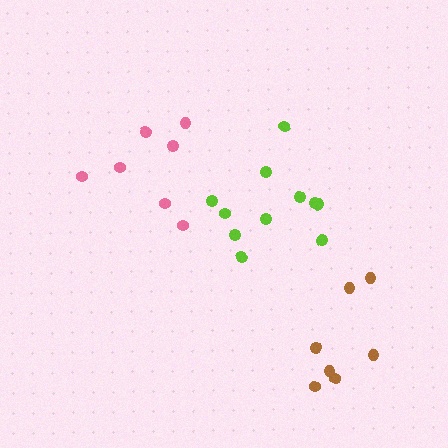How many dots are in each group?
Group 1: 11 dots, Group 2: 7 dots, Group 3: 7 dots (25 total).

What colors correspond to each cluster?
The clusters are colored: lime, pink, brown.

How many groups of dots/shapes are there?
There are 3 groups.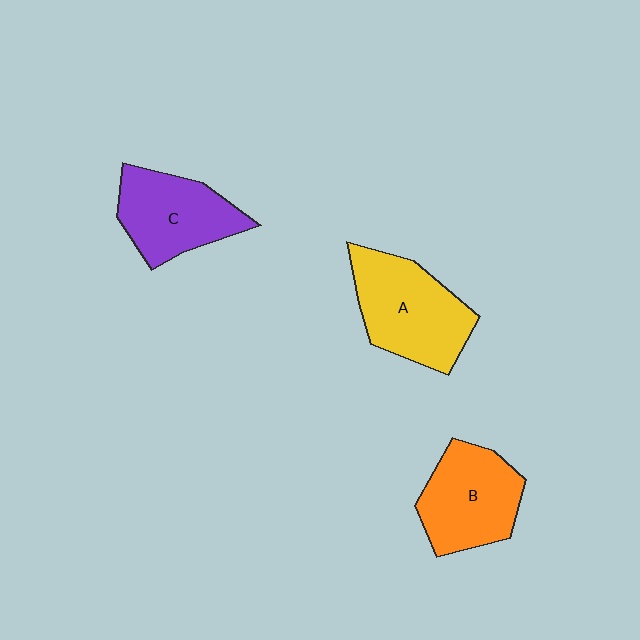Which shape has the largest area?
Shape A (yellow).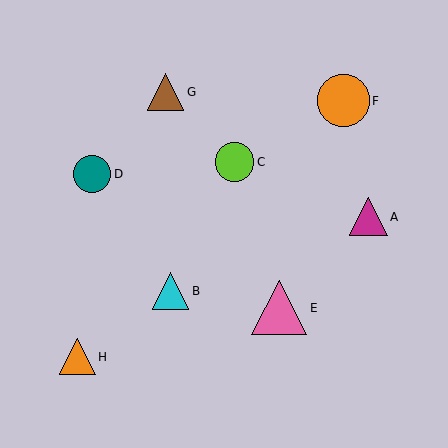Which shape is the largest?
The pink triangle (labeled E) is the largest.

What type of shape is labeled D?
Shape D is a teal circle.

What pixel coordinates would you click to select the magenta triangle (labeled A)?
Click at (368, 217) to select the magenta triangle A.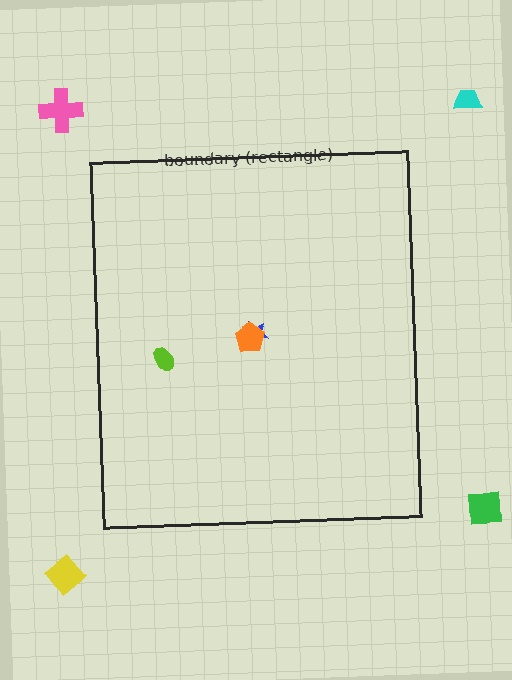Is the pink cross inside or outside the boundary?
Outside.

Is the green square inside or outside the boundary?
Outside.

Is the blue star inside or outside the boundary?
Inside.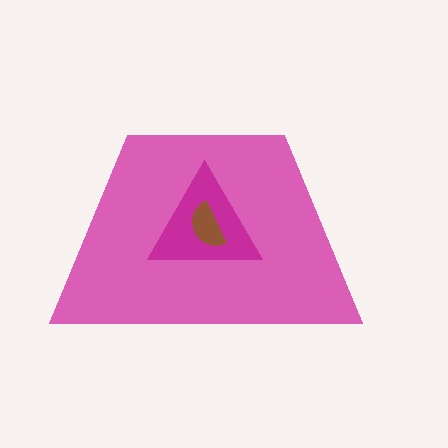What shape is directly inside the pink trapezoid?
The magenta triangle.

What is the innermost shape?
The brown semicircle.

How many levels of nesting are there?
3.